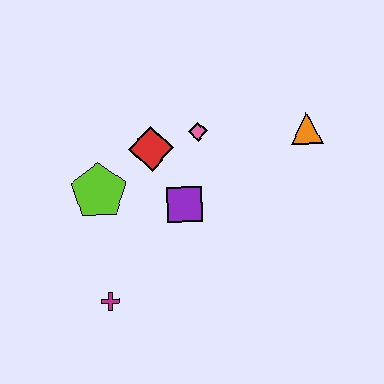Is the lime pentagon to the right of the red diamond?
No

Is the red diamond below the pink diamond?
Yes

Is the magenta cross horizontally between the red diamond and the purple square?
No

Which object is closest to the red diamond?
The pink diamond is closest to the red diamond.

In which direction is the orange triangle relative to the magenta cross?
The orange triangle is to the right of the magenta cross.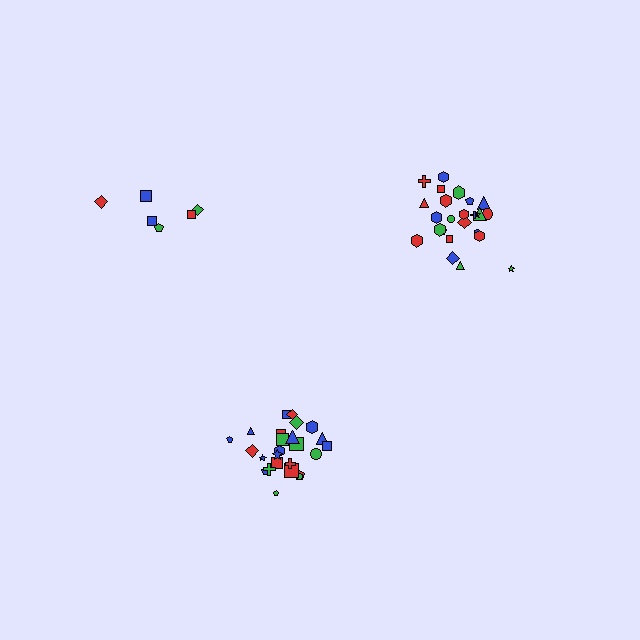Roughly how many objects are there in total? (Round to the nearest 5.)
Roughly 55 objects in total.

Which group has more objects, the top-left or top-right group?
The top-right group.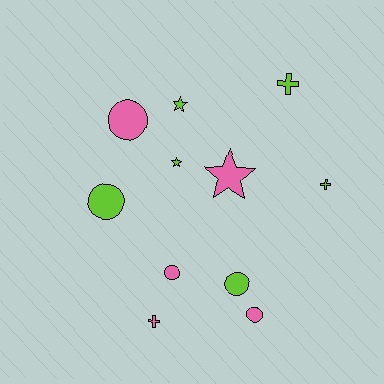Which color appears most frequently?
Lime, with 6 objects.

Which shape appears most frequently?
Circle, with 5 objects.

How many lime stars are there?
There are 2 lime stars.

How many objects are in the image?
There are 11 objects.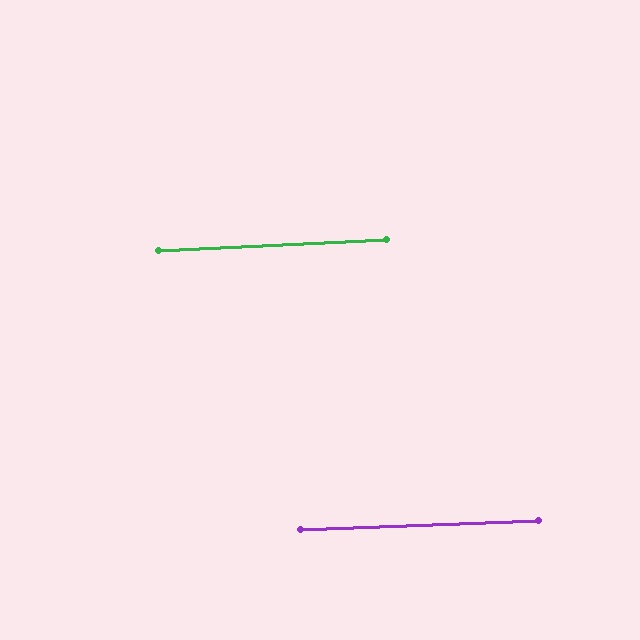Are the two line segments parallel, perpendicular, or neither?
Parallel — their directions differ by only 0.6°.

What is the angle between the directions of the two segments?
Approximately 1 degree.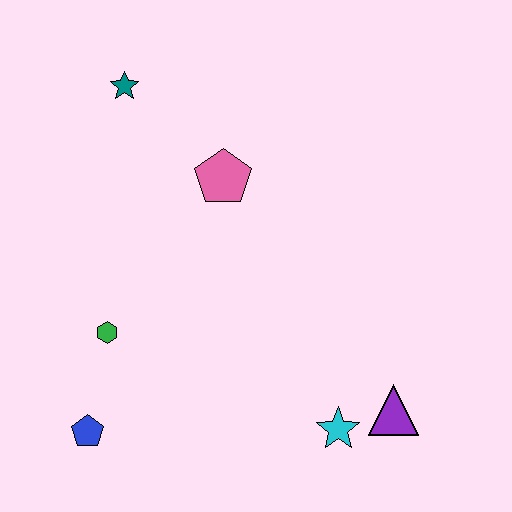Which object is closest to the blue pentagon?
The green hexagon is closest to the blue pentagon.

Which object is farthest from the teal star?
The purple triangle is farthest from the teal star.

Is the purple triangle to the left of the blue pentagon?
No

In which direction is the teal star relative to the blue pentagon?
The teal star is above the blue pentagon.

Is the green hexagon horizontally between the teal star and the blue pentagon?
Yes